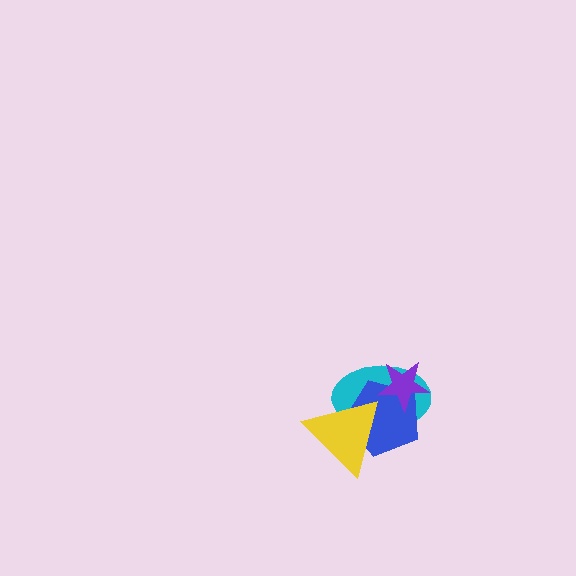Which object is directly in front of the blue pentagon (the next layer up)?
The purple star is directly in front of the blue pentagon.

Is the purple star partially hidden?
No, no other shape covers it.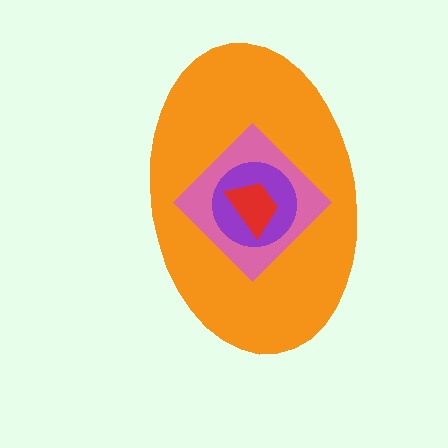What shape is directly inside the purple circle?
The red trapezoid.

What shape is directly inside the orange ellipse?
The pink diamond.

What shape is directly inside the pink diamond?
The purple circle.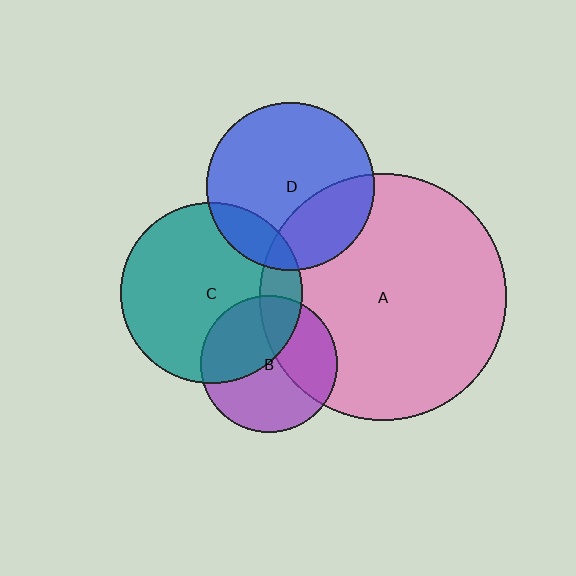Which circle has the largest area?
Circle A (pink).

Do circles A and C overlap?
Yes.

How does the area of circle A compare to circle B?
Approximately 3.2 times.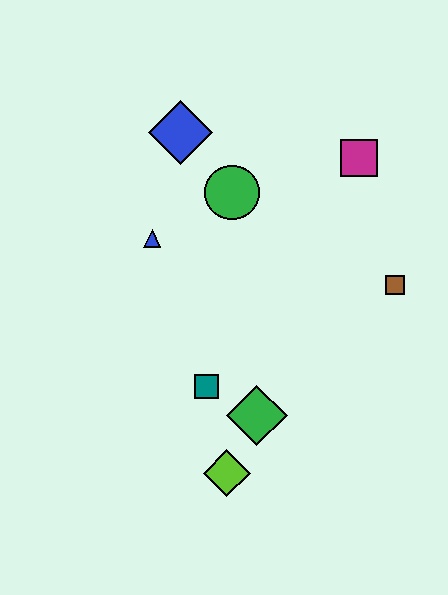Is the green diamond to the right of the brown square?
No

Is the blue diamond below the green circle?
No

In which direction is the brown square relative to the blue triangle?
The brown square is to the right of the blue triangle.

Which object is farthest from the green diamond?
The blue diamond is farthest from the green diamond.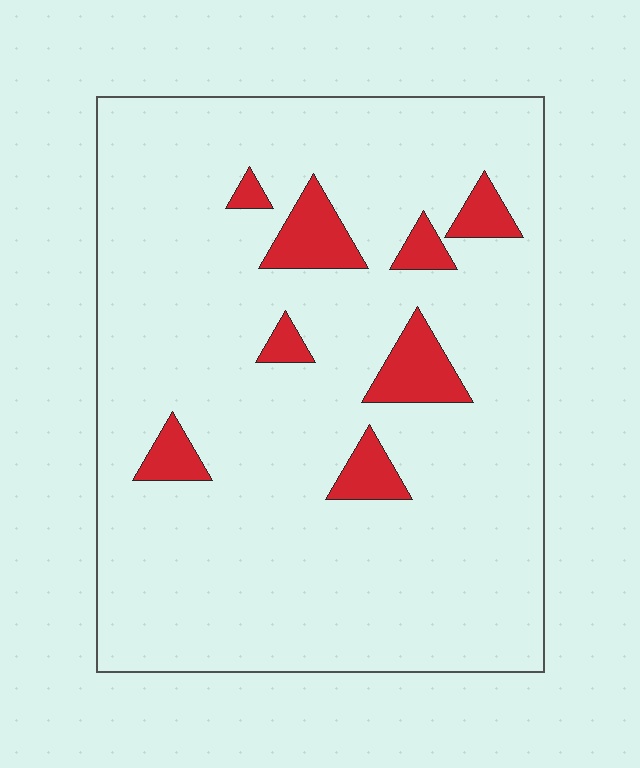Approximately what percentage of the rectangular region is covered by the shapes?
Approximately 10%.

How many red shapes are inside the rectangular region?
8.